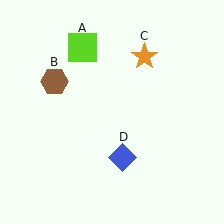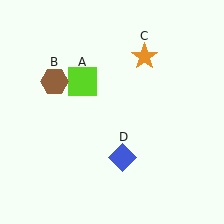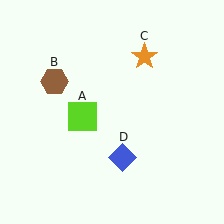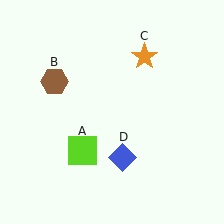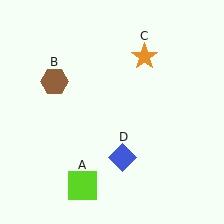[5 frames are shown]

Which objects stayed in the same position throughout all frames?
Brown hexagon (object B) and orange star (object C) and blue diamond (object D) remained stationary.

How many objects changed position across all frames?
1 object changed position: lime square (object A).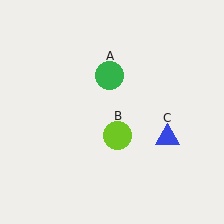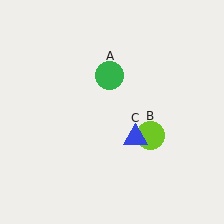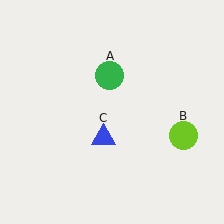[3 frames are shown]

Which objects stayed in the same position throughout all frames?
Green circle (object A) remained stationary.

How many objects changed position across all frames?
2 objects changed position: lime circle (object B), blue triangle (object C).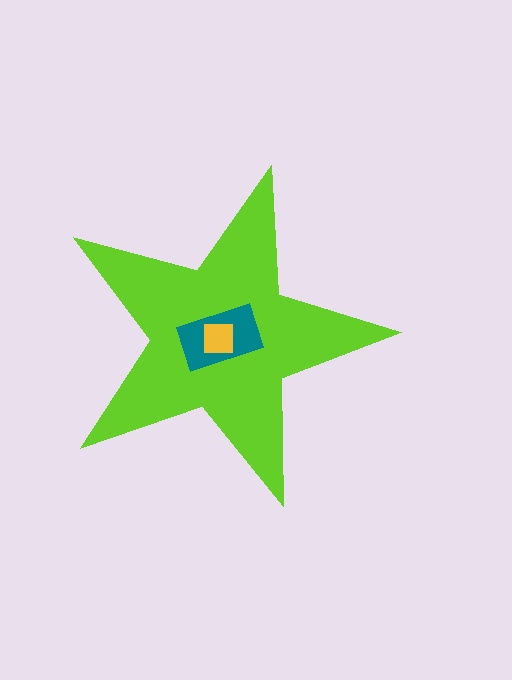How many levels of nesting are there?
3.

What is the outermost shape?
The lime star.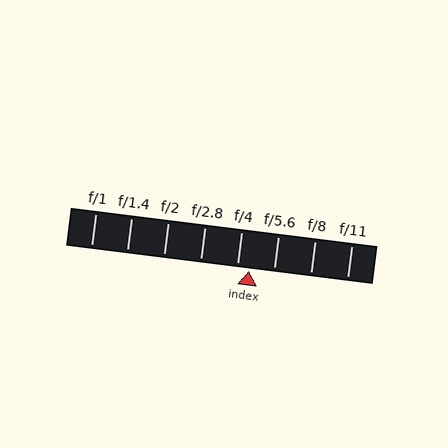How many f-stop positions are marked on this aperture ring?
There are 8 f-stop positions marked.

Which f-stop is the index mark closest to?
The index mark is closest to f/4.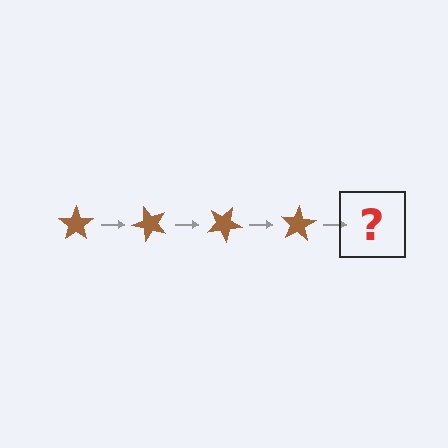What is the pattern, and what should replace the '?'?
The pattern is that the star rotates 50 degrees each step. The '?' should be a brown star rotated 200 degrees.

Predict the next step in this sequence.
The next step is a brown star rotated 200 degrees.